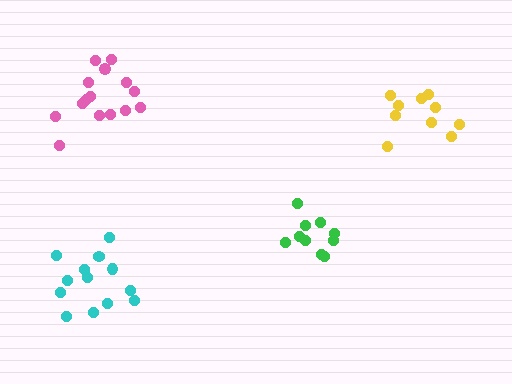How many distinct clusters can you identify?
There are 4 distinct clusters.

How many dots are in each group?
Group 1: 10 dots, Group 2: 15 dots, Group 3: 10 dots, Group 4: 13 dots (48 total).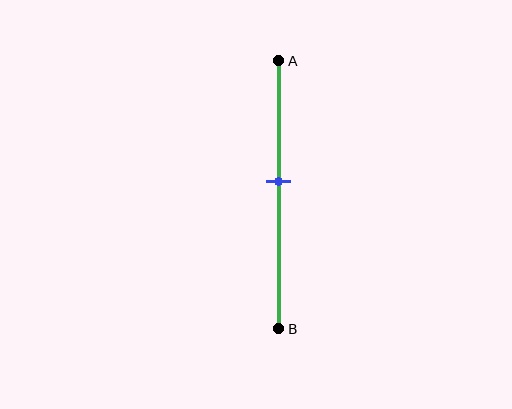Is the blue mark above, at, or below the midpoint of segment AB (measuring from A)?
The blue mark is above the midpoint of segment AB.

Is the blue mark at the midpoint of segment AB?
No, the mark is at about 45% from A, not at the 50% midpoint.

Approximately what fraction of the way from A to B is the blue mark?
The blue mark is approximately 45% of the way from A to B.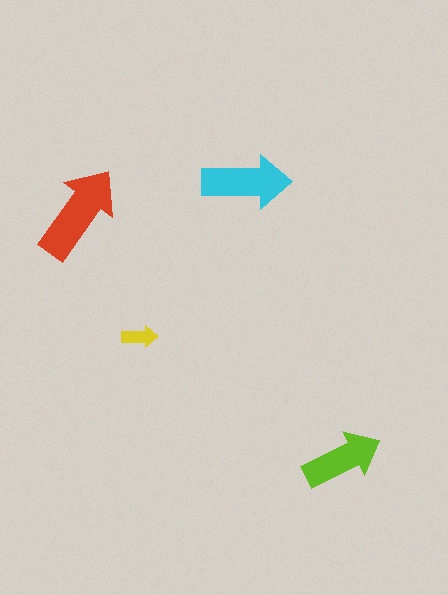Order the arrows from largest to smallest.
the red one, the cyan one, the lime one, the yellow one.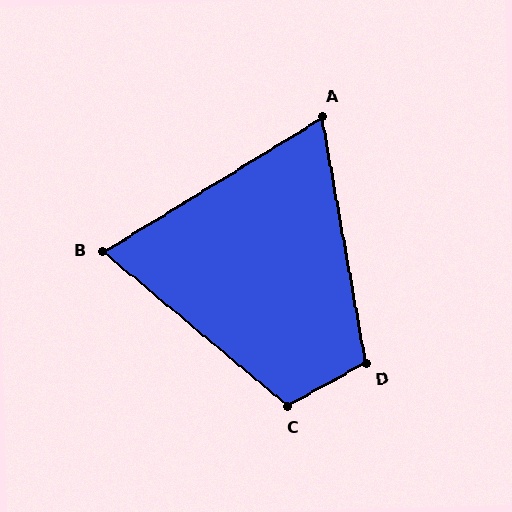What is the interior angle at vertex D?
Approximately 109 degrees (obtuse).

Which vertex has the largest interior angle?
C, at approximately 111 degrees.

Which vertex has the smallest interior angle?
A, at approximately 69 degrees.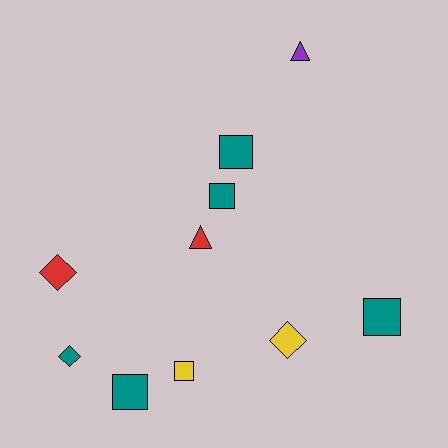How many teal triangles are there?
There are no teal triangles.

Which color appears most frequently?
Teal, with 5 objects.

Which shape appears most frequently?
Square, with 5 objects.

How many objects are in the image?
There are 10 objects.